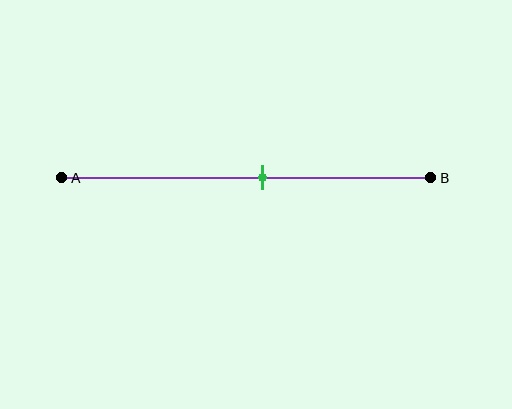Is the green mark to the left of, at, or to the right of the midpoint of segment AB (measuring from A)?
The green mark is to the right of the midpoint of segment AB.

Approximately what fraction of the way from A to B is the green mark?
The green mark is approximately 55% of the way from A to B.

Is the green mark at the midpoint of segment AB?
No, the mark is at about 55% from A, not at the 50% midpoint.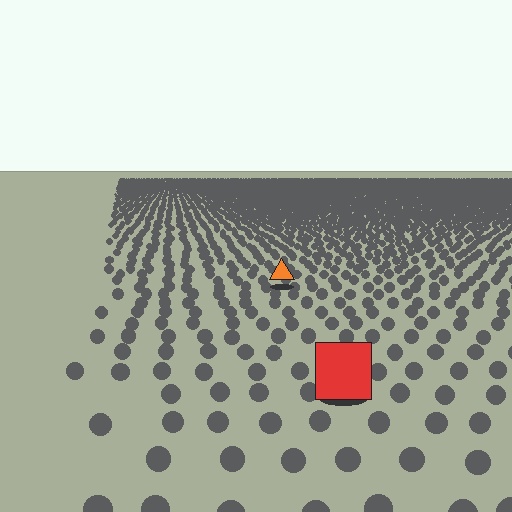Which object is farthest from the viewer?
The orange triangle is farthest from the viewer. It appears smaller and the ground texture around it is denser.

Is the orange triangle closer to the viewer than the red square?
No. The red square is closer — you can tell from the texture gradient: the ground texture is coarser near it.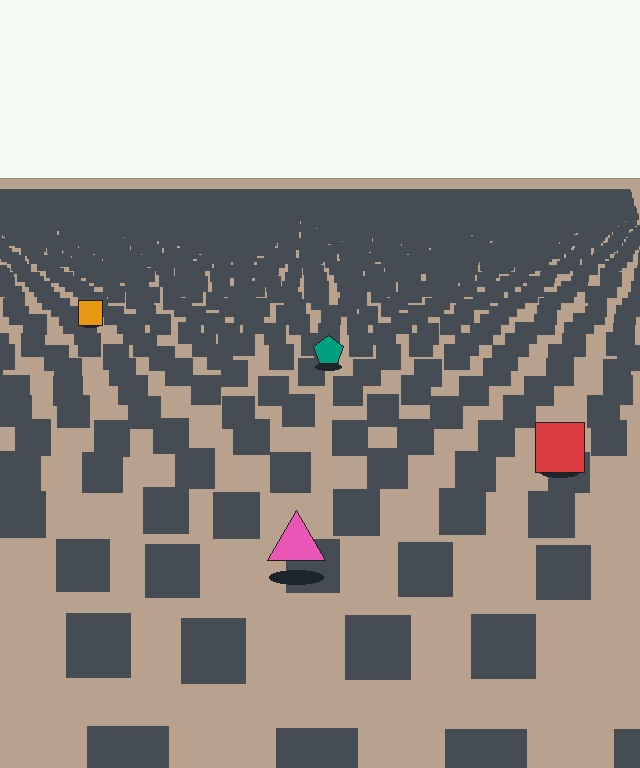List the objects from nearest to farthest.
From nearest to farthest: the pink triangle, the red square, the teal pentagon, the orange square.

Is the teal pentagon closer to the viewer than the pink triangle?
No. The pink triangle is closer — you can tell from the texture gradient: the ground texture is coarser near it.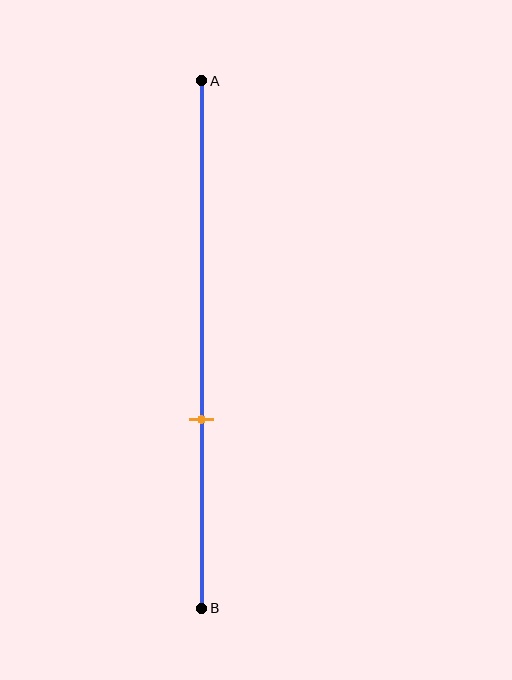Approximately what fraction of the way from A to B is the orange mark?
The orange mark is approximately 65% of the way from A to B.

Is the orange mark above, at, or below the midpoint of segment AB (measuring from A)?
The orange mark is below the midpoint of segment AB.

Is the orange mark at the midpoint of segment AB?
No, the mark is at about 65% from A, not at the 50% midpoint.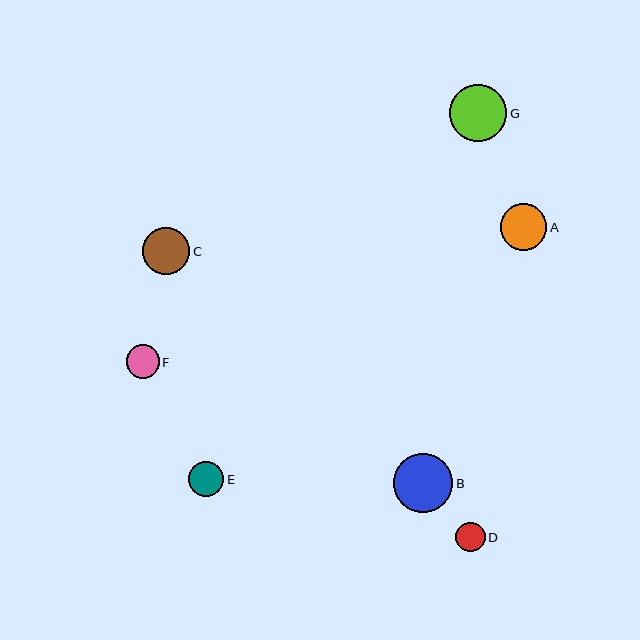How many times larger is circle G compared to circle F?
Circle G is approximately 1.7 times the size of circle F.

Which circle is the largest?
Circle B is the largest with a size of approximately 59 pixels.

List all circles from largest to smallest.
From largest to smallest: B, G, C, A, E, F, D.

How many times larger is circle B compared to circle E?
Circle B is approximately 1.7 times the size of circle E.